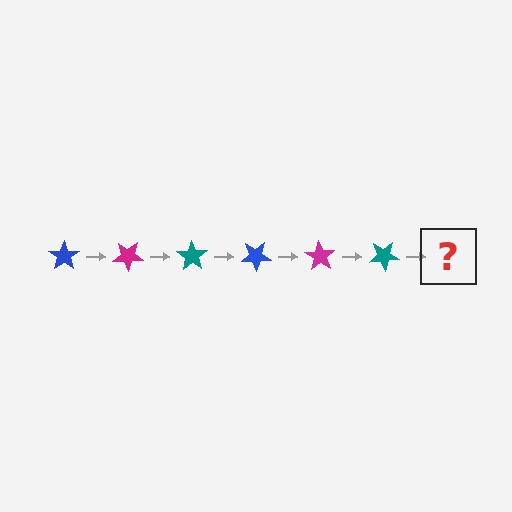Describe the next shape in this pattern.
It should be a blue star, rotated 210 degrees from the start.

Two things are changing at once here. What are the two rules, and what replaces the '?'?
The two rules are that it rotates 35 degrees each step and the color cycles through blue, magenta, and teal. The '?' should be a blue star, rotated 210 degrees from the start.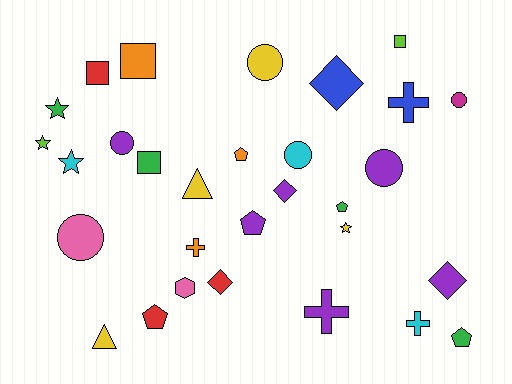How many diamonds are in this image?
There are 4 diamonds.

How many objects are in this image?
There are 30 objects.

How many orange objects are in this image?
There are 3 orange objects.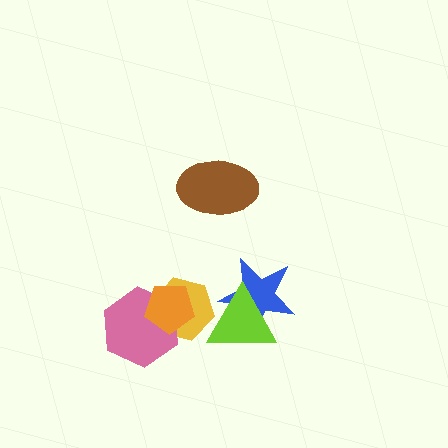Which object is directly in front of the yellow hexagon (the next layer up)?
The pink hexagon is directly in front of the yellow hexagon.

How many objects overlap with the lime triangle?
2 objects overlap with the lime triangle.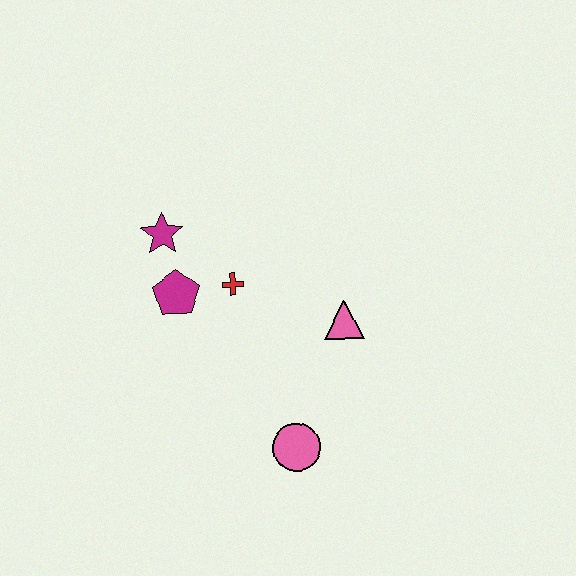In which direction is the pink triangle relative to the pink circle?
The pink triangle is above the pink circle.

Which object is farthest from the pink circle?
The magenta star is farthest from the pink circle.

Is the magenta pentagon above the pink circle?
Yes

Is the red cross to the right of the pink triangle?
No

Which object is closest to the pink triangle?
The red cross is closest to the pink triangle.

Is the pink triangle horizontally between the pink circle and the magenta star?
No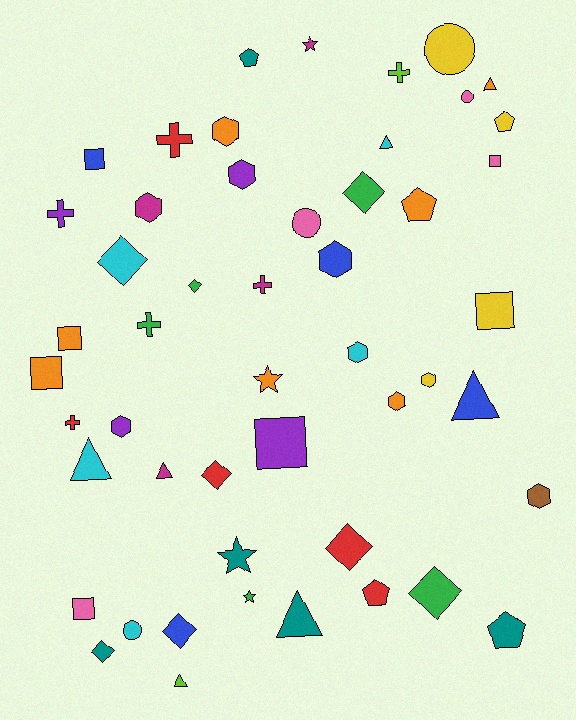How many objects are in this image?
There are 50 objects.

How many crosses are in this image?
There are 6 crosses.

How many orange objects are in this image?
There are 7 orange objects.